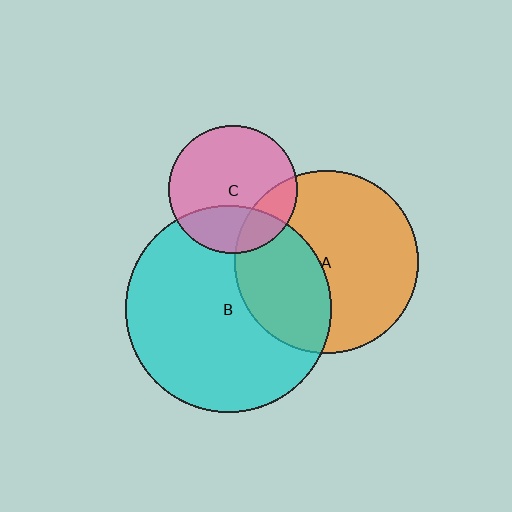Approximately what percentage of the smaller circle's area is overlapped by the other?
Approximately 30%.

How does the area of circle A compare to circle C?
Approximately 2.0 times.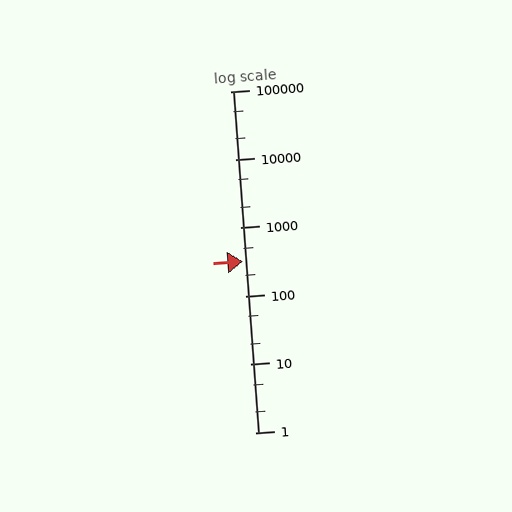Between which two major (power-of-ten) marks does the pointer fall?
The pointer is between 100 and 1000.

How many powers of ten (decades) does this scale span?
The scale spans 5 decades, from 1 to 100000.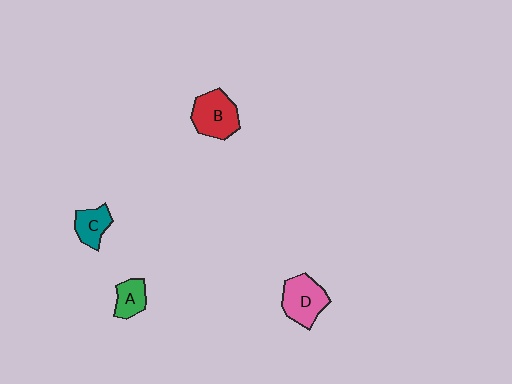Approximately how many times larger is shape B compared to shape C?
Approximately 1.6 times.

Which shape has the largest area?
Shape B (red).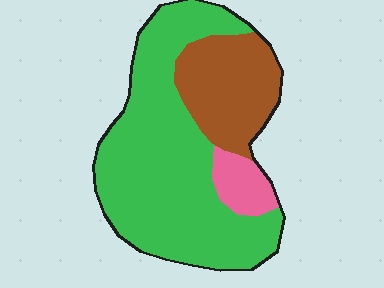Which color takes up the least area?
Pink, at roughly 10%.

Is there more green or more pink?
Green.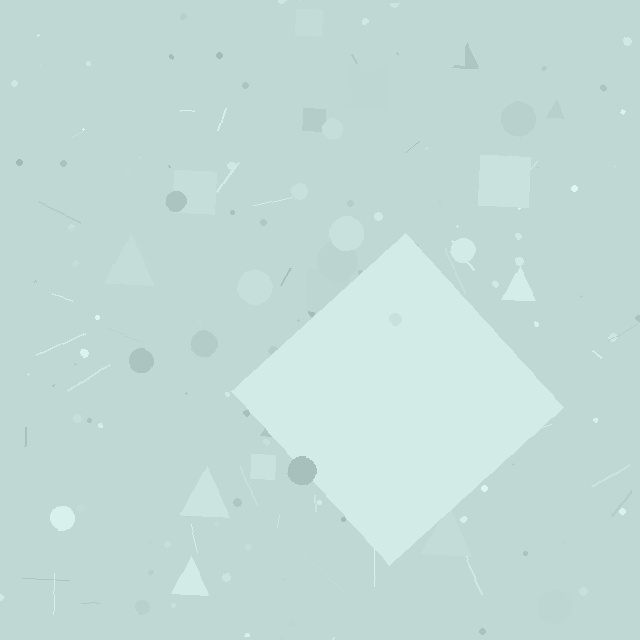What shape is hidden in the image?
A diamond is hidden in the image.